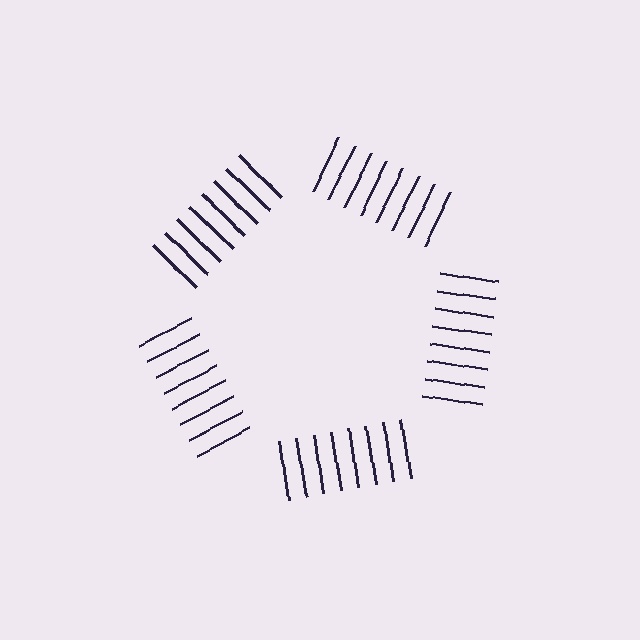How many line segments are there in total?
40 — 8 along each of the 5 edges.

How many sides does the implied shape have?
5 sides — the line-ends trace a pentagon.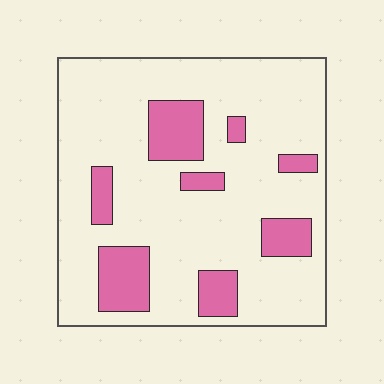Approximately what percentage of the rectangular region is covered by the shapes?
Approximately 20%.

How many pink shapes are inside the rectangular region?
8.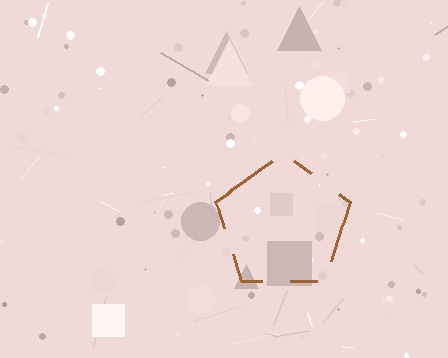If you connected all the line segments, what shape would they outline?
They would outline a pentagon.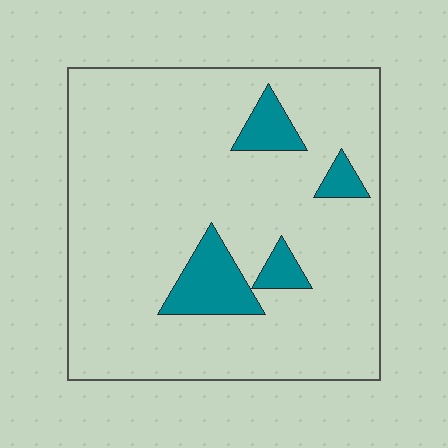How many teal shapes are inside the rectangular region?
4.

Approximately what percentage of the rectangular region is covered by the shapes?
Approximately 10%.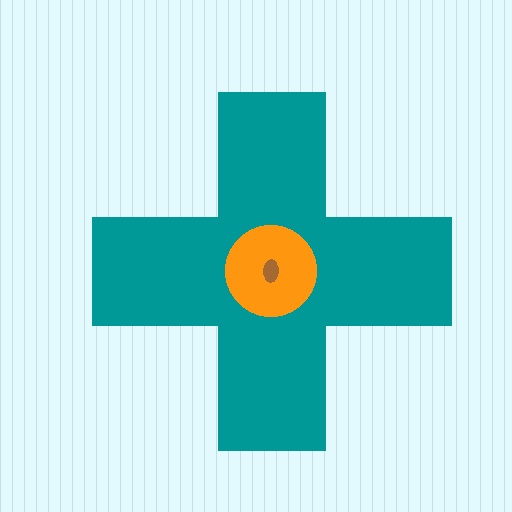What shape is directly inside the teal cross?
The orange circle.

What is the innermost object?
The brown ellipse.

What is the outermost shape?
The teal cross.